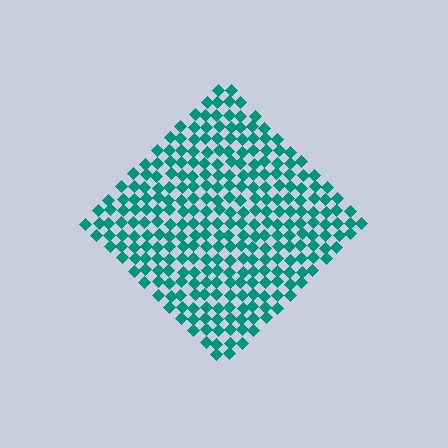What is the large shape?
The large shape is a diamond.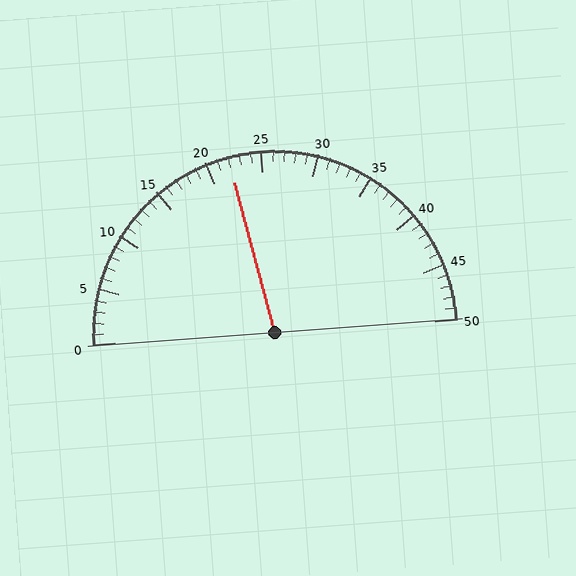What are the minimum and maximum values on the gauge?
The gauge ranges from 0 to 50.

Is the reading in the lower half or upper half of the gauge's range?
The reading is in the lower half of the range (0 to 50).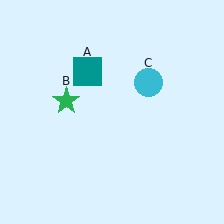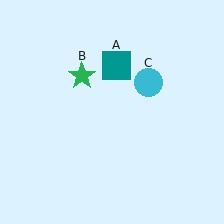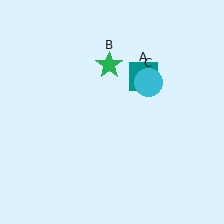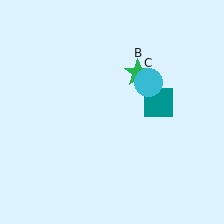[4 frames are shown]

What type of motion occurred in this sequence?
The teal square (object A), green star (object B) rotated clockwise around the center of the scene.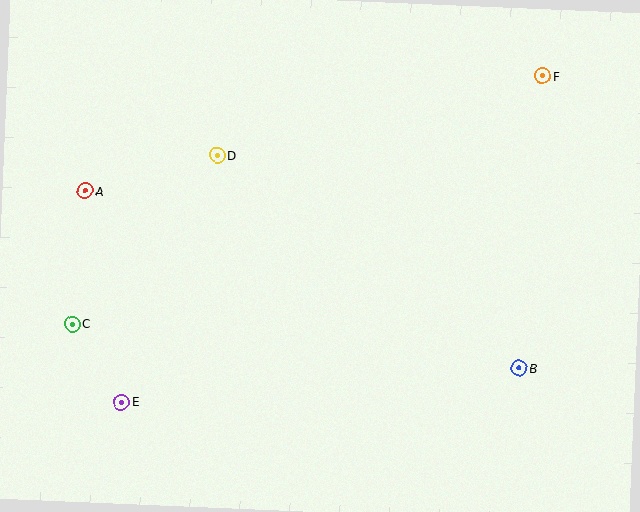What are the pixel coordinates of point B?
Point B is at (519, 368).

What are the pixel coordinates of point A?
Point A is at (85, 191).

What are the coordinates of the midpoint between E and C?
The midpoint between E and C is at (97, 363).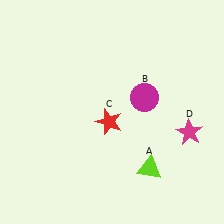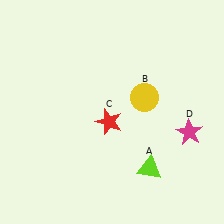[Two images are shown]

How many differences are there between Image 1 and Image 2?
There is 1 difference between the two images.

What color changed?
The circle (B) changed from magenta in Image 1 to yellow in Image 2.